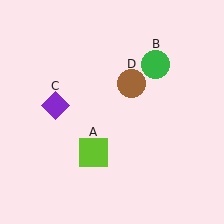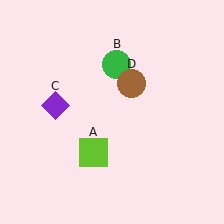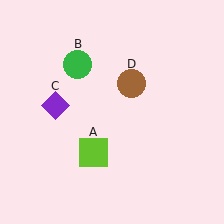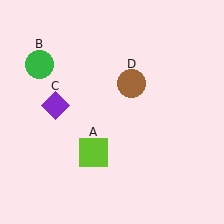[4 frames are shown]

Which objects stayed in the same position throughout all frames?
Lime square (object A) and purple diamond (object C) and brown circle (object D) remained stationary.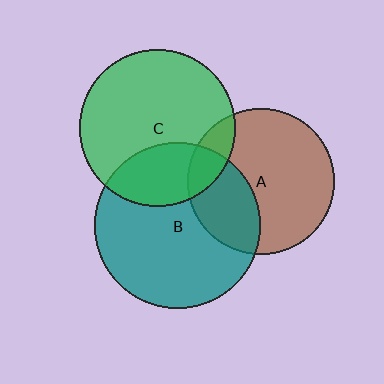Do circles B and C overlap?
Yes.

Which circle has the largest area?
Circle B (teal).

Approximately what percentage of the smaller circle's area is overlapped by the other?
Approximately 30%.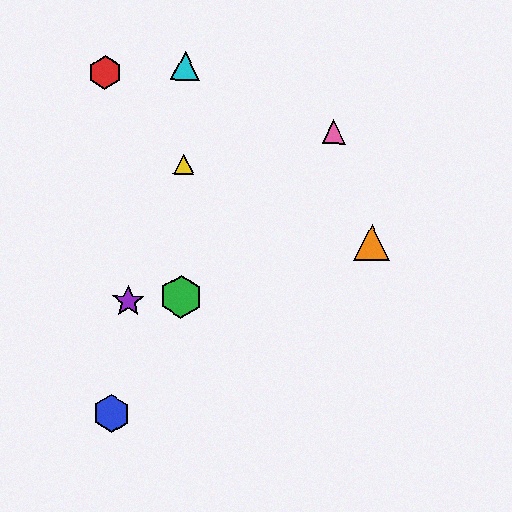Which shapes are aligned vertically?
The green hexagon, the yellow triangle, the cyan triangle are aligned vertically.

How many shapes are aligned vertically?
3 shapes (the green hexagon, the yellow triangle, the cyan triangle) are aligned vertically.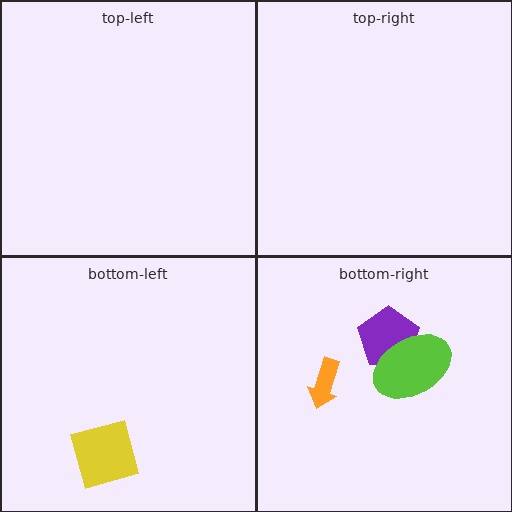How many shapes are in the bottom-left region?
1.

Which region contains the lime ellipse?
The bottom-right region.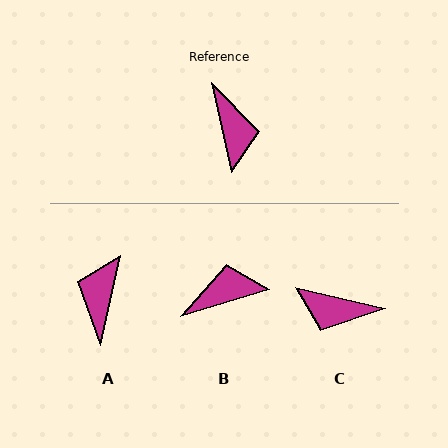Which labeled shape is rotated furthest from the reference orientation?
A, about 155 degrees away.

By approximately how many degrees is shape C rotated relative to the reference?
Approximately 116 degrees clockwise.